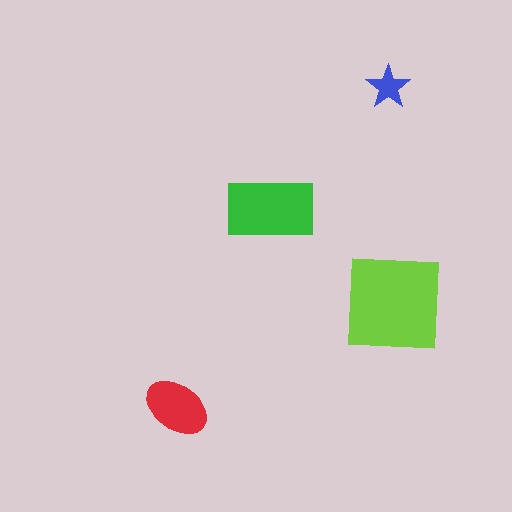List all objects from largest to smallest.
The lime square, the green rectangle, the red ellipse, the blue star.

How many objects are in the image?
There are 4 objects in the image.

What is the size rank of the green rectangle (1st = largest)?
2nd.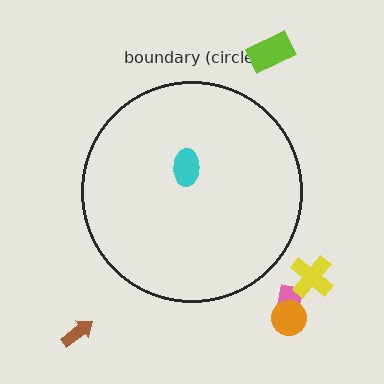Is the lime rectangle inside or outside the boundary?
Outside.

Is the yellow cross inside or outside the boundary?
Outside.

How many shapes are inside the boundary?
1 inside, 5 outside.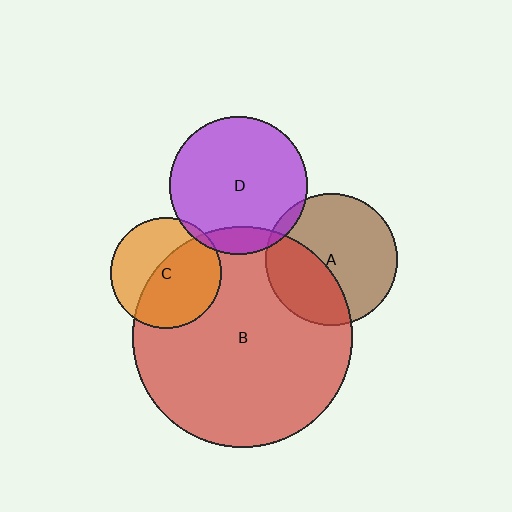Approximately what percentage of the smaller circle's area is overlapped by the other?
Approximately 35%.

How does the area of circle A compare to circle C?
Approximately 1.4 times.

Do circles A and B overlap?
Yes.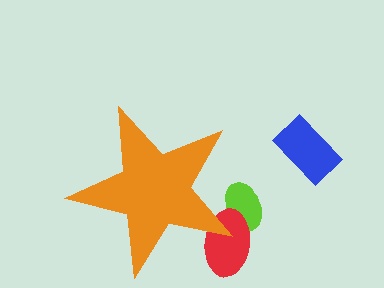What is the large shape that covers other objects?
An orange star.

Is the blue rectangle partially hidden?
No, the blue rectangle is fully visible.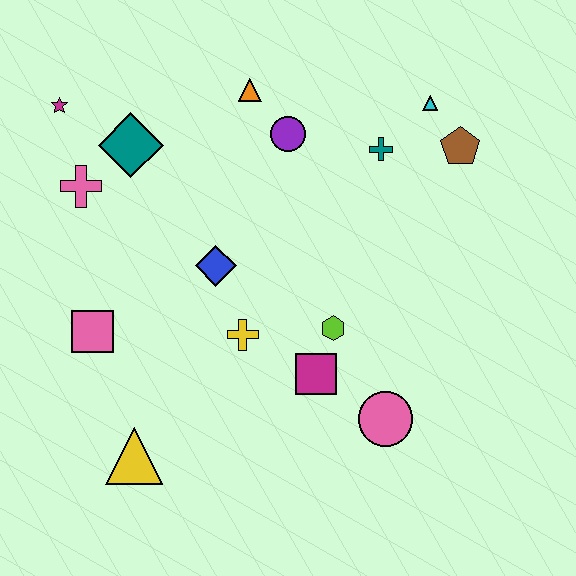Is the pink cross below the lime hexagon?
No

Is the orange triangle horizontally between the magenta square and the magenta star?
Yes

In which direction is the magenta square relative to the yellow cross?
The magenta square is to the right of the yellow cross.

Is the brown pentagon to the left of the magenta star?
No